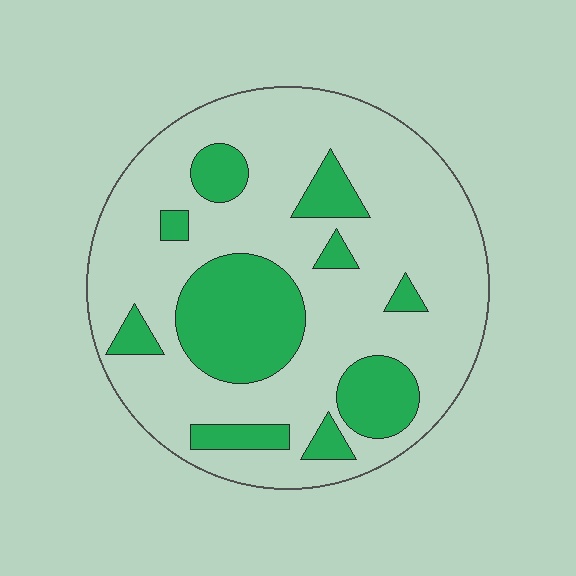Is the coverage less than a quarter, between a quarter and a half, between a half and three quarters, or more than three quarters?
Between a quarter and a half.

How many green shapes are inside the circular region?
10.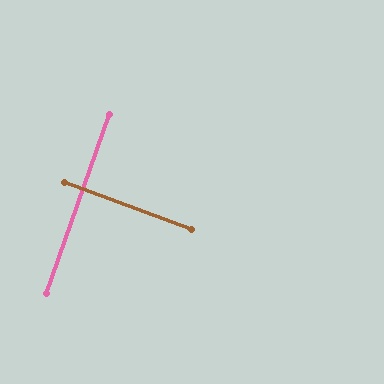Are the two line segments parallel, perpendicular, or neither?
Perpendicular — they meet at approximately 89°.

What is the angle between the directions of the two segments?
Approximately 89 degrees.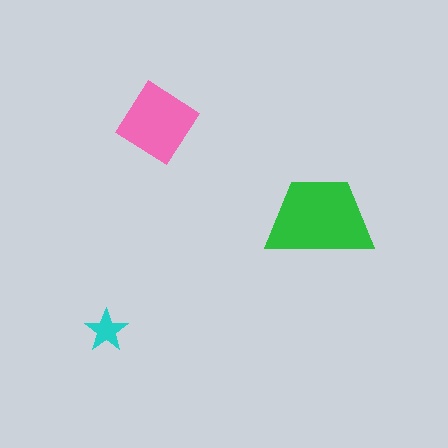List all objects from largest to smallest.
The green trapezoid, the pink diamond, the cyan star.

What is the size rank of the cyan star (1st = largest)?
3rd.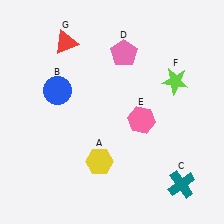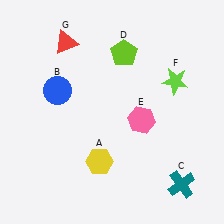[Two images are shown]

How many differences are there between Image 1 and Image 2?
There is 1 difference between the two images.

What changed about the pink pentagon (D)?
In Image 1, D is pink. In Image 2, it changed to lime.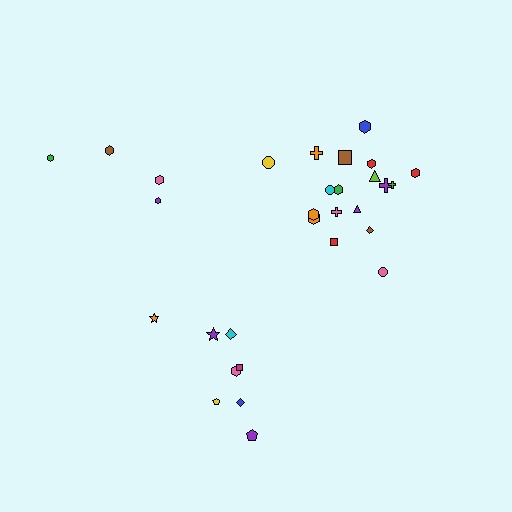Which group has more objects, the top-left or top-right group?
The top-right group.